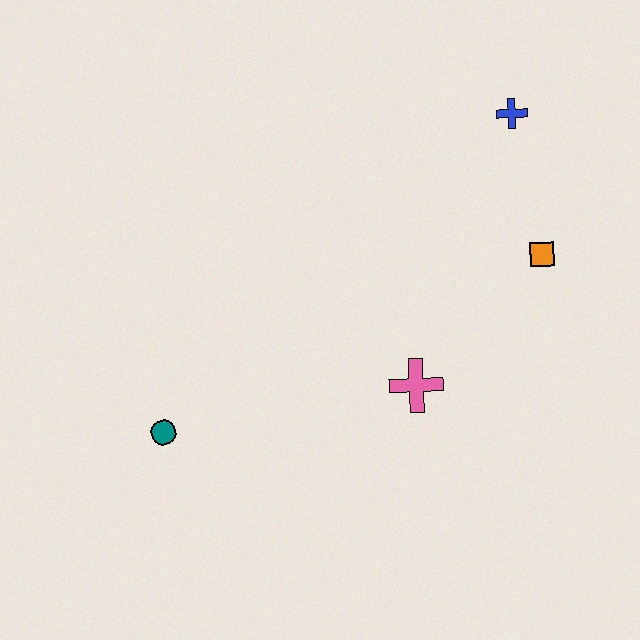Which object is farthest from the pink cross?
The blue cross is farthest from the pink cross.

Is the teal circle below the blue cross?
Yes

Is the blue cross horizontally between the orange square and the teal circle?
Yes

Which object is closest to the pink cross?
The orange square is closest to the pink cross.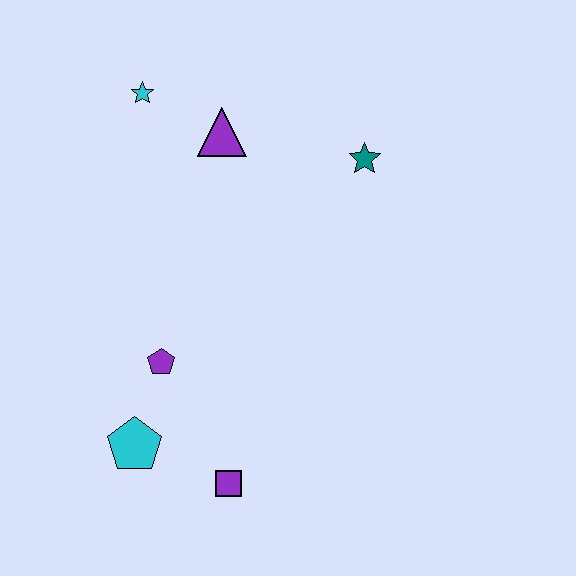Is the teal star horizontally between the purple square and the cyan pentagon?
No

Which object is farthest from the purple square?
The cyan star is farthest from the purple square.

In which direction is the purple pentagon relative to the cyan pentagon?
The purple pentagon is above the cyan pentagon.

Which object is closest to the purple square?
The cyan pentagon is closest to the purple square.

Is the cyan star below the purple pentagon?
No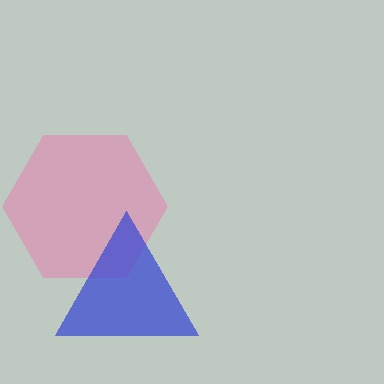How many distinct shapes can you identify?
There are 2 distinct shapes: a pink hexagon, a blue triangle.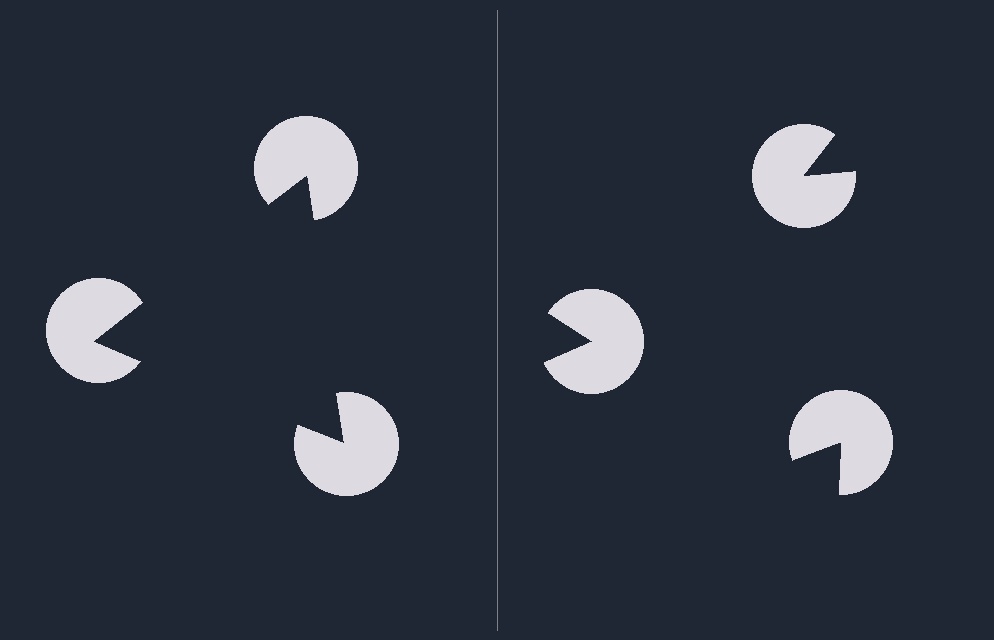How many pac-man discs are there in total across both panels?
6 — 3 on each side.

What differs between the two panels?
The pac-man discs are positioned identically on both sides; only the wedge orientations differ. On the left they align to a triangle; on the right they are misaligned.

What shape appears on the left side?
An illusory triangle.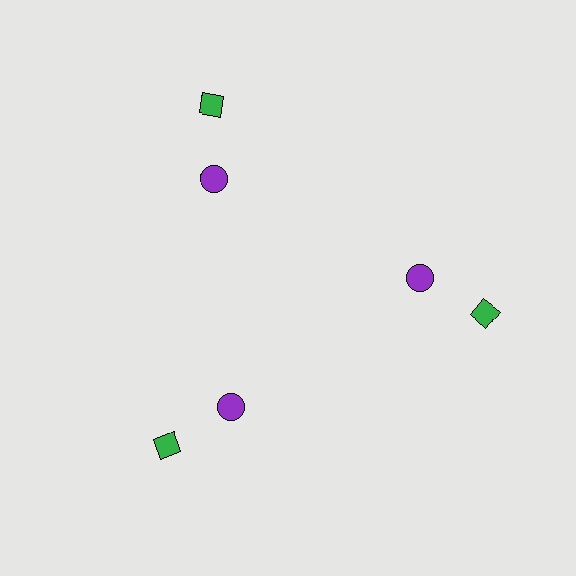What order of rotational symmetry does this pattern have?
This pattern has 3-fold rotational symmetry.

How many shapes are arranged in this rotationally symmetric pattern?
There are 6 shapes, arranged in 3 groups of 2.